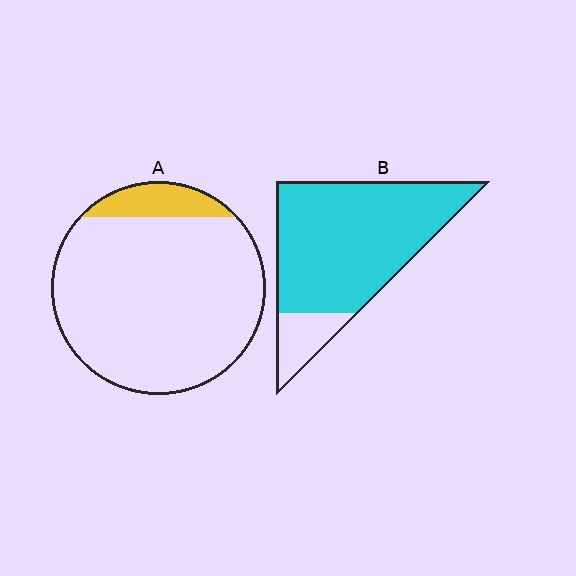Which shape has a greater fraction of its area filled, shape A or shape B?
Shape B.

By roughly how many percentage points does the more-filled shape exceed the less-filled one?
By roughly 75 percentage points (B over A).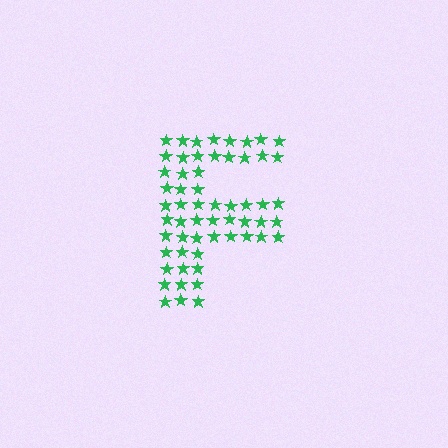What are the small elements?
The small elements are stars.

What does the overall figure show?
The overall figure shows the letter F.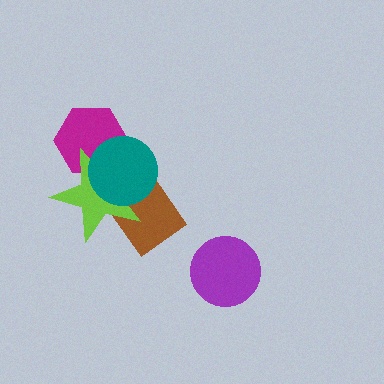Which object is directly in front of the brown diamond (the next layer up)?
The lime star is directly in front of the brown diamond.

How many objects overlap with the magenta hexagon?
2 objects overlap with the magenta hexagon.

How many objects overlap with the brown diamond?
2 objects overlap with the brown diamond.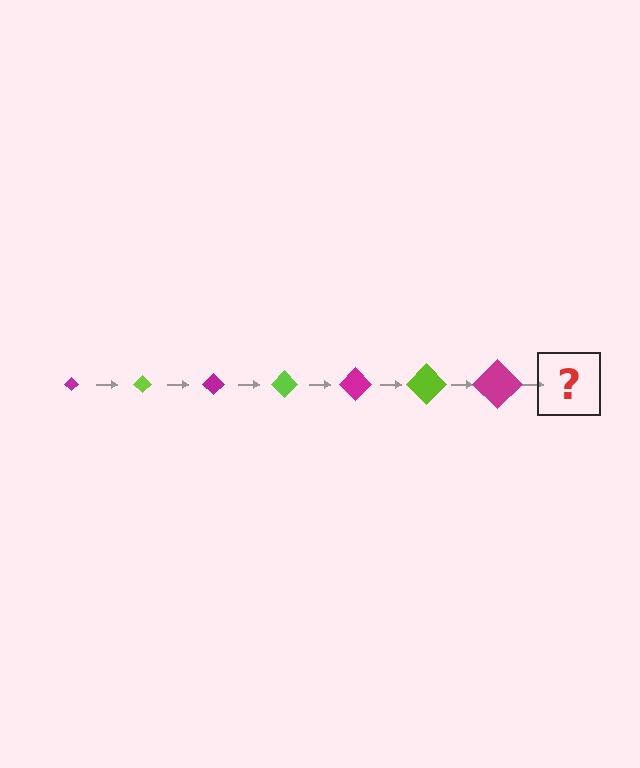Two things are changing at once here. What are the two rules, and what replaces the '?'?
The two rules are that the diamond grows larger each step and the color cycles through magenta and lime. The '?' should be a lime diamond, larger than the previous one.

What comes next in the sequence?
The next element should be a lime diamond, larger than the previous one.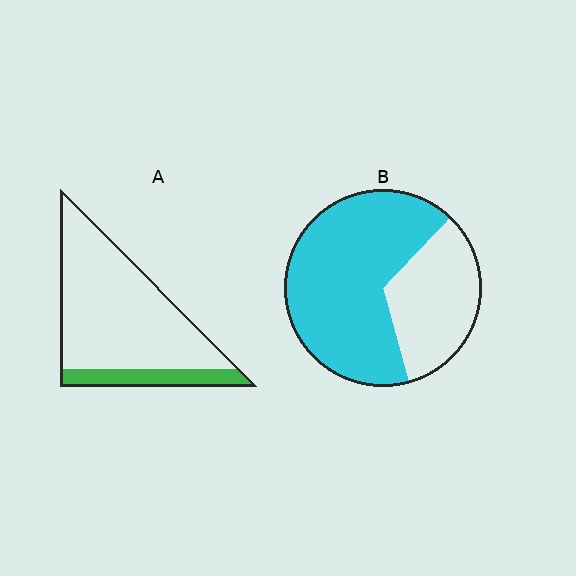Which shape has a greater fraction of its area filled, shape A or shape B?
Shape B.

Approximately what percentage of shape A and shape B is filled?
A is approximately 15% and B is approximately 65%.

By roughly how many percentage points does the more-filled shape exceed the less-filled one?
By roughly 50 percentage points (B over A).